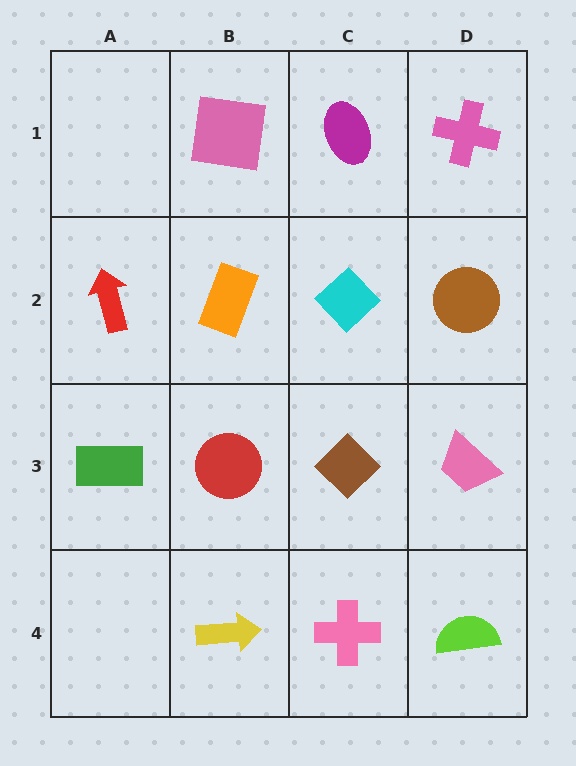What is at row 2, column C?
A cyan diamond.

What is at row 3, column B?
A red circle.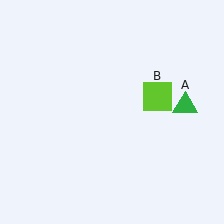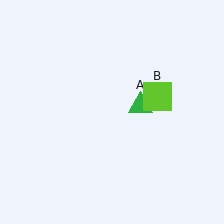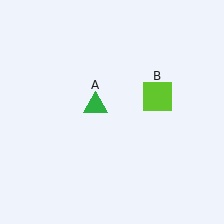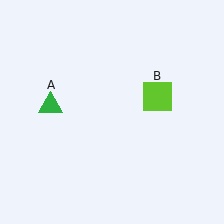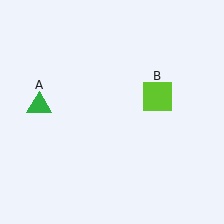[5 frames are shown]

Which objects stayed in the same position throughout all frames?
Lime square (object B) remained stationary.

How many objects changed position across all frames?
1 object changed position: green triangle (object A).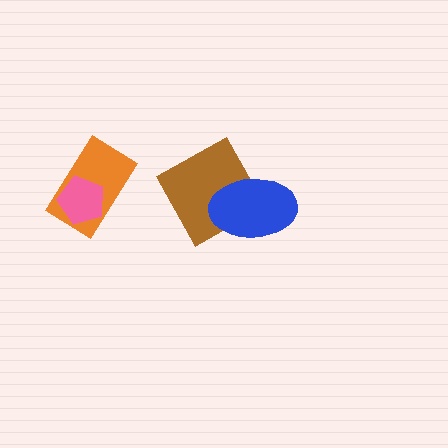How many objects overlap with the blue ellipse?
1 object overlaps with the blue ellipse.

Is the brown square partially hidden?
Yes, it is partially covered by another shape.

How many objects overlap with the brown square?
1 object overlaps with the brown square.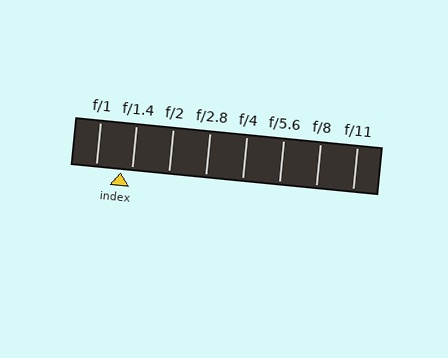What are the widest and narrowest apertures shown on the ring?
The widest aperture shown is f/1 and the narrowest is f/11.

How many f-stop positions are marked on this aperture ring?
There are 8 f-stop positions marked.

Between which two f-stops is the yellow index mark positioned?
The index mark is between f/1 and f/1.4.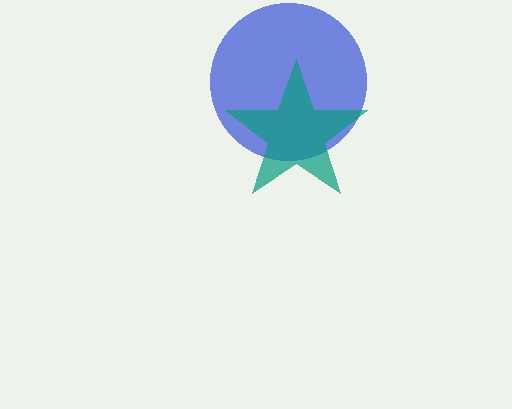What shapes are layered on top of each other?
The layered shapes are: a blue circle, a teal star.